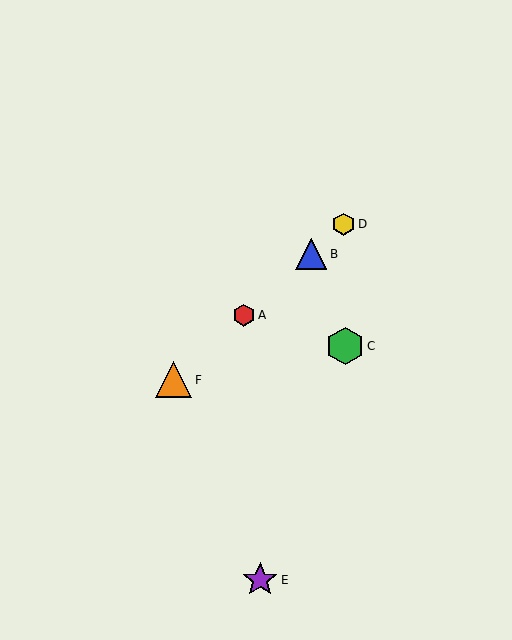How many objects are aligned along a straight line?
4 objects (A, B, D, F) are aligned along a straight line.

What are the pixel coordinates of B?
Object B is at (311, 254).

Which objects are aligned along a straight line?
Objects A, B, D, F are aligned along a straight line.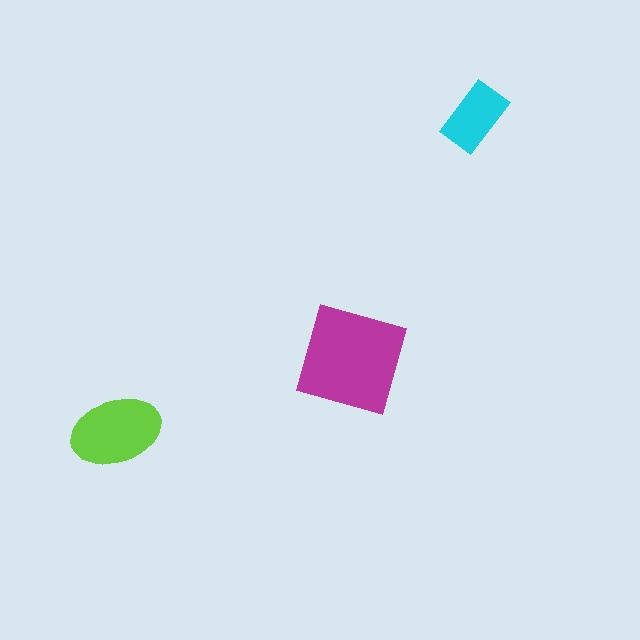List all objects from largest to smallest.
The magenta diamond, the lime ellipse, the cyan rectangle.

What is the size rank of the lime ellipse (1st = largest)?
2nd.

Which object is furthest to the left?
The lime ellipse is leftmost.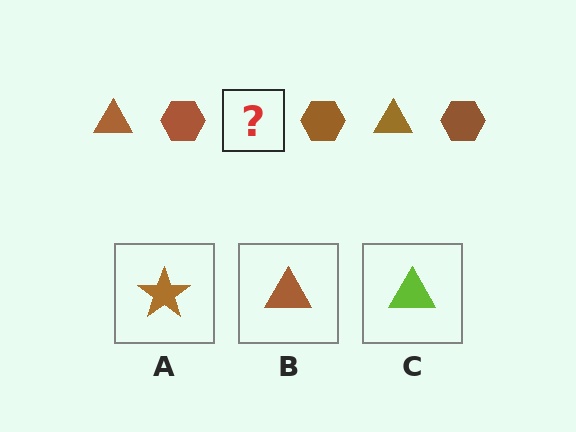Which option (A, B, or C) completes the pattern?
B.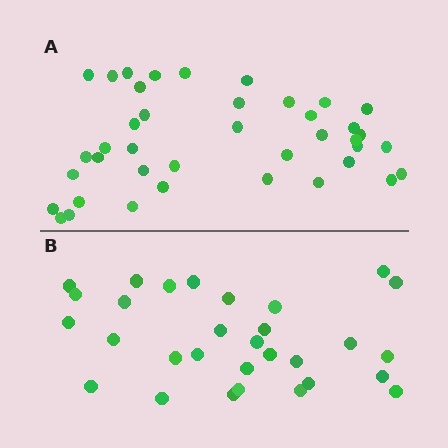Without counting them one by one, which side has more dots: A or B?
Region A (the top region) has more dots.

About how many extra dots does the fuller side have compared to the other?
Region A has roughly 10 or so more dots than region B.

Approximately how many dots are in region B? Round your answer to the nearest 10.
About 30 dots.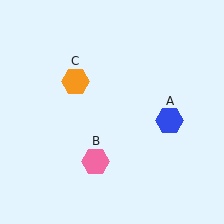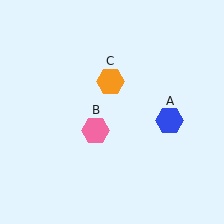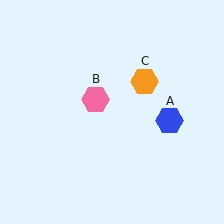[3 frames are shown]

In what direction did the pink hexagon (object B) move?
The pink hexagon (object B) moved up.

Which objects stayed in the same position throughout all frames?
Blue hexagon (object A) remained stationary.